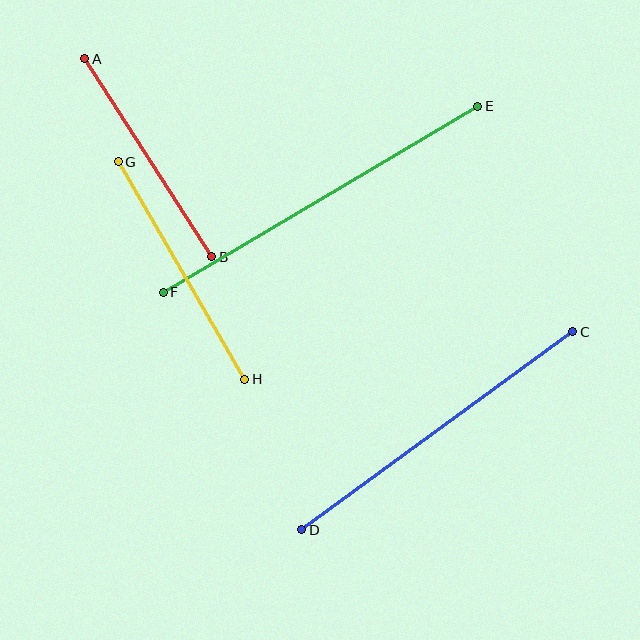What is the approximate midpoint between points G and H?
The midpoint is at approximately (182, 271) pixels.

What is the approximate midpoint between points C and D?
The midpoint is at approximately (437, 431) pixels.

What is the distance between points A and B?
The distance is approximately 236 pixels.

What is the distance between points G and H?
The distance is approximately 252 pixels.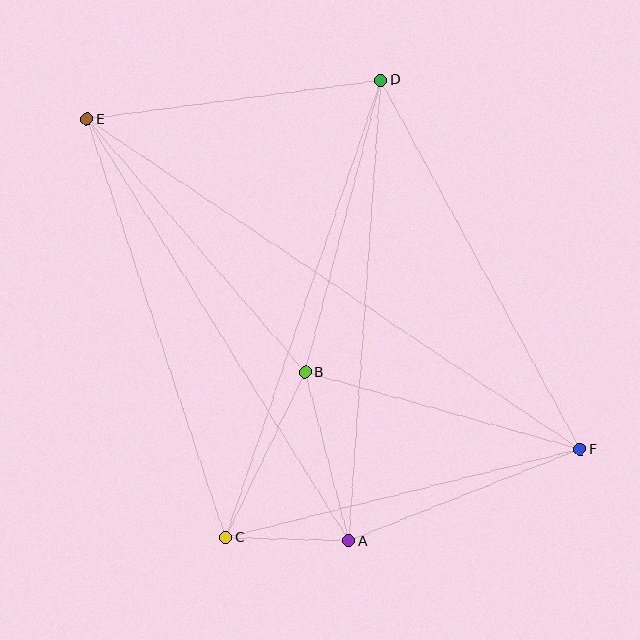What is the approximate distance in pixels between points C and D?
The distance between C and D is approximately 483 pixels.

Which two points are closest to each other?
Points A and C are closest to each other.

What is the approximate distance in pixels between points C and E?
The distance between C and E is approximately 441 pixels.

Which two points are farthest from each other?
Points E and F are farthest from each other.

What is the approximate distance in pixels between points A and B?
The distance between A and B is approximately 174 pixels.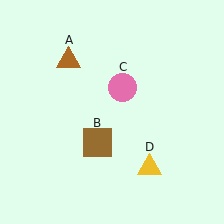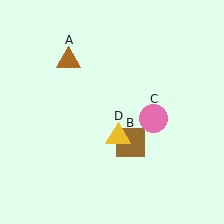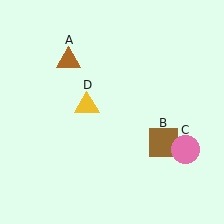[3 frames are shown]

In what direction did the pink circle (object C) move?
The pink circle (object C) moved down and to the right.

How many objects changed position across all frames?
3 objects changed position: brown square (object B), pink circle (object C), yellow triangle (object D).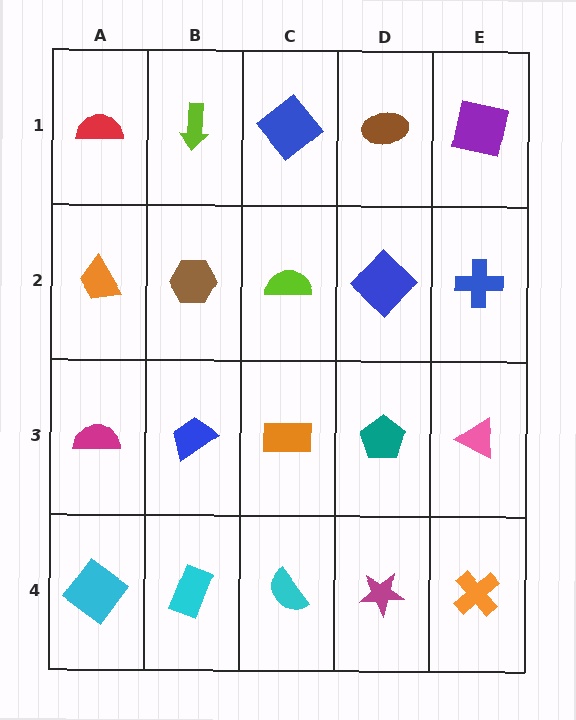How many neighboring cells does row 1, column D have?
3.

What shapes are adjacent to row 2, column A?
A red semicircle (row 1, column A), a magenta semicircle (row 3, column A), a brown hexagon (row 2, column B).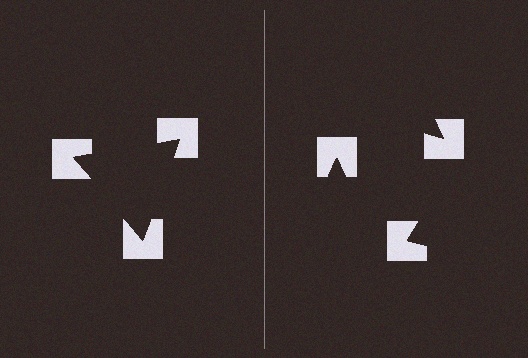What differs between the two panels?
The notched squares are positioned identically on both sides; only the wedge orientations differ. On the left they align to a triangle; on the right they are misaligned.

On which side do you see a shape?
An illusory triangle appears on the left side. On the right side the wedge cuts are rotated, so no coherent shape forms.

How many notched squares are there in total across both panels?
6 — 3 on each side.